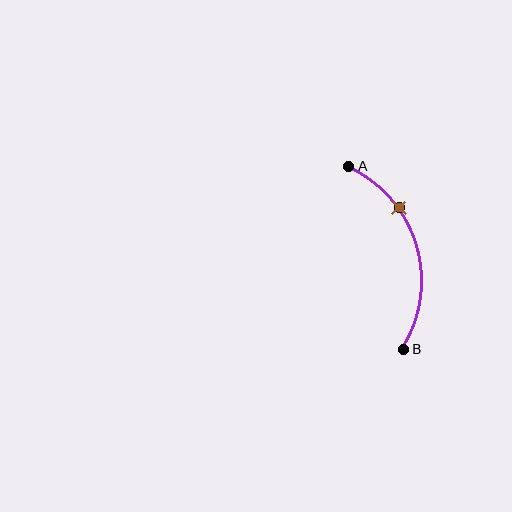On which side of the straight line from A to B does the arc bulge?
The arc bulges to the right of the straight line connecting A and B.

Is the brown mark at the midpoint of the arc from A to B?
No. The brown mark lies on the arc but is closer to endpoint A. The arc midpoint would be at the point on the curve equidistant along the arc from both A and B.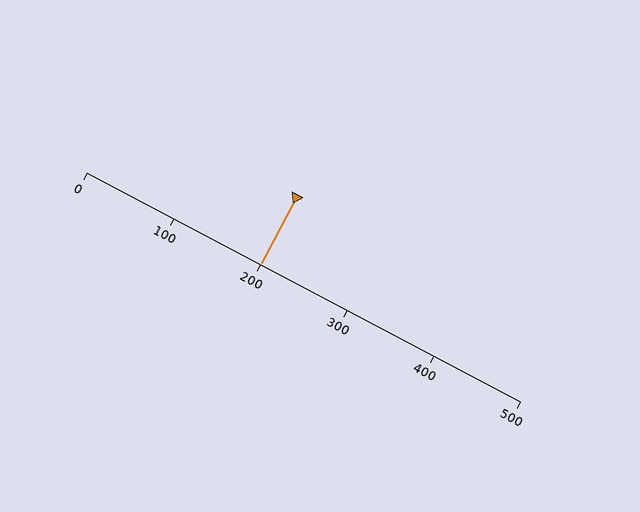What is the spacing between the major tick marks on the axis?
The major ticks are spaced 100 apart.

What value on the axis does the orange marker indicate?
The marker indicates approximately 200.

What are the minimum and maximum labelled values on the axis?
The axis runs from 0 to 500.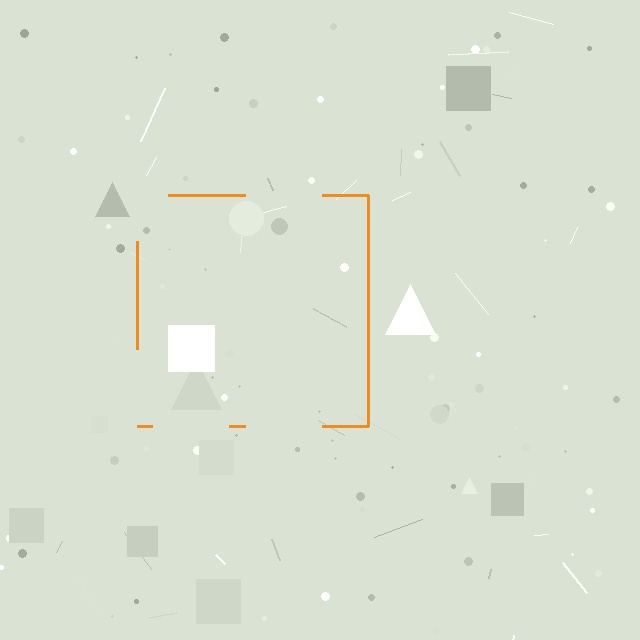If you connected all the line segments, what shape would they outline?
They would outline a square.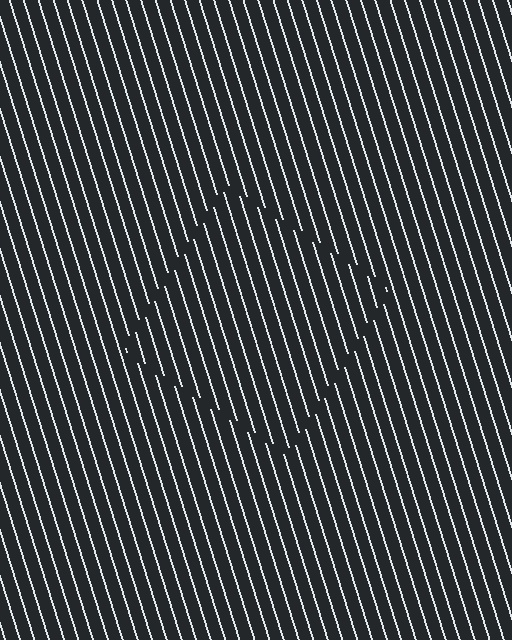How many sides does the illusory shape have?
4 sides — the line-ends trace a square.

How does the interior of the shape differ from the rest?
The interior of the shape contains the same grating, shifted by half a period — the contour is defined by the phase discontinuity where line-ends from the inner and outer gratings abut.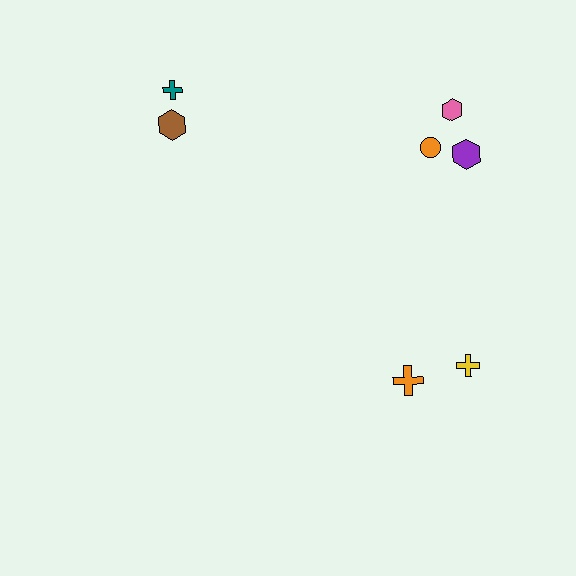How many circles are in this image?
There is 1 circle.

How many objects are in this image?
There are 7 objects.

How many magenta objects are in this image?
There are no magenta objects.